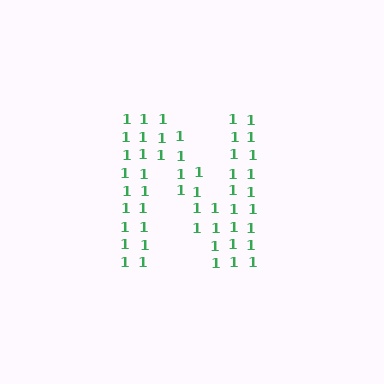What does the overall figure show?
The overall figure shows the letter N.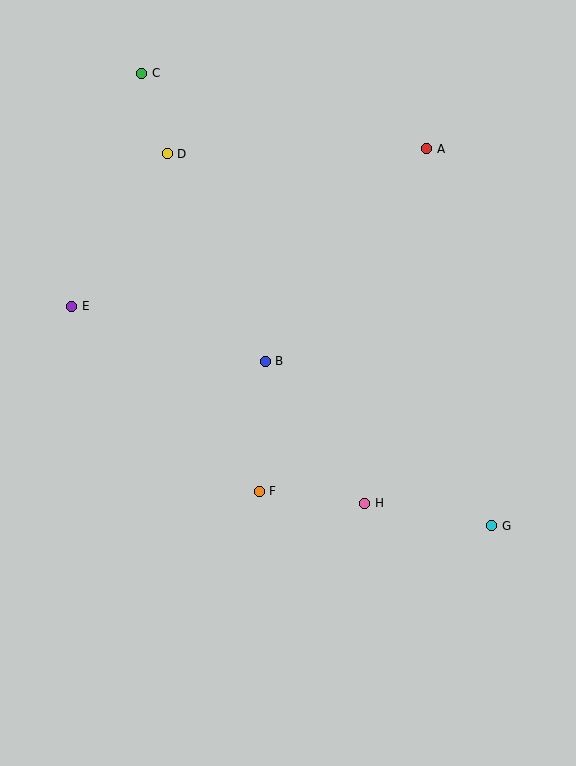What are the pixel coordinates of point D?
Point D is at (167, 154).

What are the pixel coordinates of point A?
Point A is at (427, 149).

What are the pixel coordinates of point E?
Point E is at (72, 306).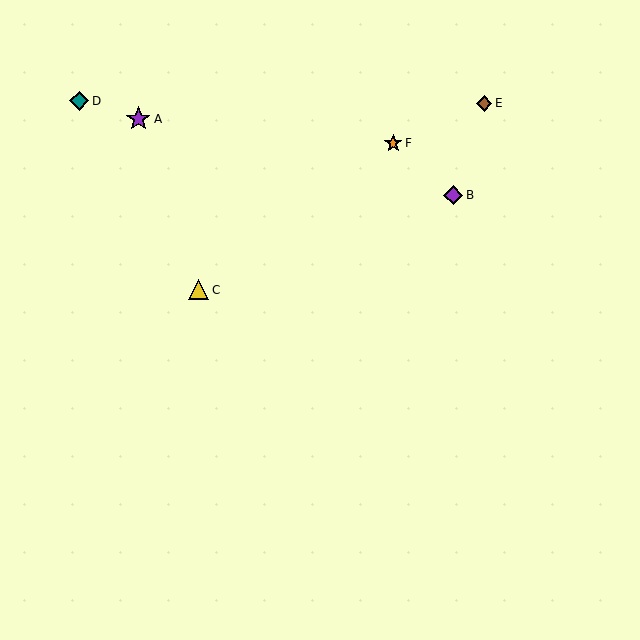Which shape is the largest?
The purple star (labeled A) is the largest.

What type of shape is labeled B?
Shape B is a purple diamond.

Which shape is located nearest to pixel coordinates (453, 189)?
The purple diamond (labeled B) at (453, 195) is nearest to that location.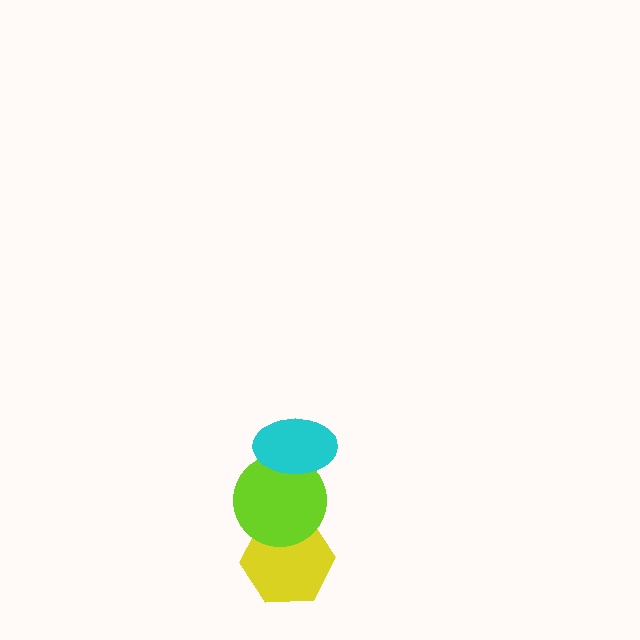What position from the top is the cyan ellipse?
The cyan ellipse is 1st from the top.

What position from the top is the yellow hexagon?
The yellow hexagon is 3rd from the top.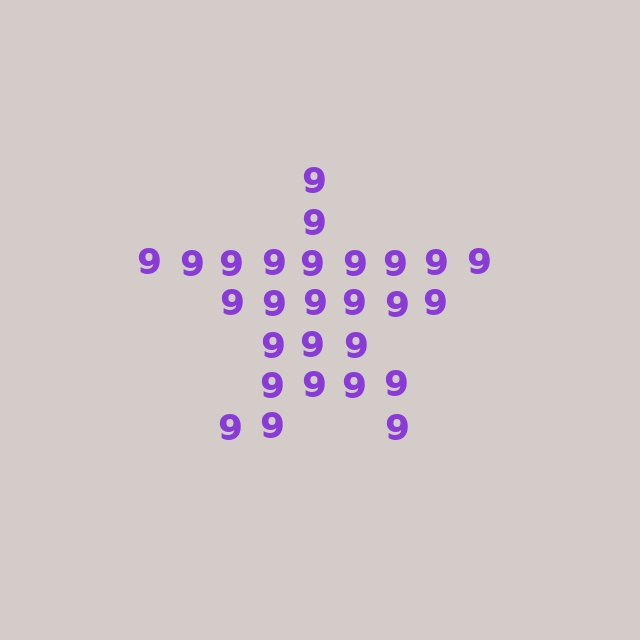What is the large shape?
The large shape is a star.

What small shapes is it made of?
It is made of small digit 9's.